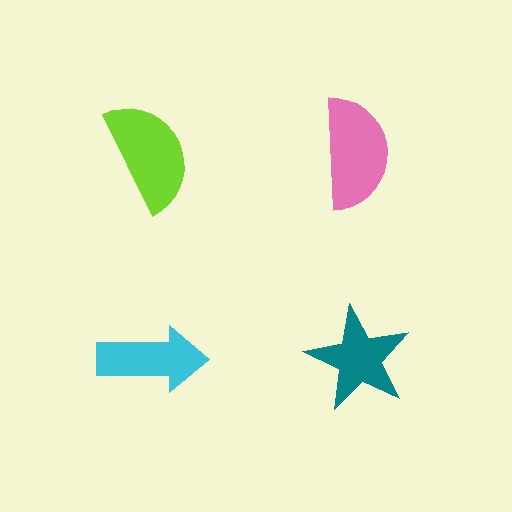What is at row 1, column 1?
A lime semicircle.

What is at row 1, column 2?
A pink semicircle.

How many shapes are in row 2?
2 shapes.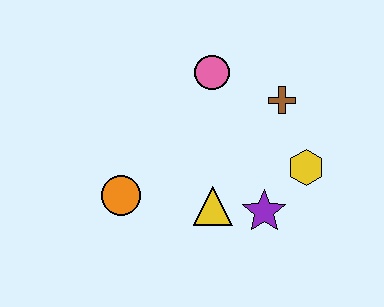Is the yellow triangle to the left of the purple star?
Yes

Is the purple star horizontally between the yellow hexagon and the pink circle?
Yes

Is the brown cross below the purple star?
No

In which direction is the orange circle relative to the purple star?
The orange circle is to the left of the purple star.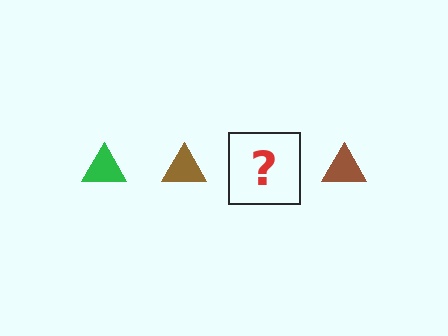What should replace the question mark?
The question mark should be replaced with a green triangle.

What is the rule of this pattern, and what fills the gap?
The rule is that the pattern cycles through green, brown triangles. The gap should be filled with a green triangle.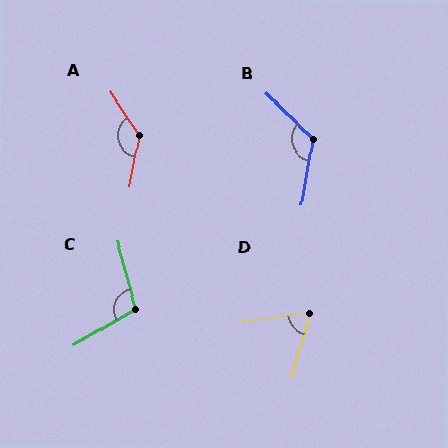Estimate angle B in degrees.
Approximately 123 degrees.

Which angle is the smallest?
D, at approximately 66 degrees.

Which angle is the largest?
A, at approximately 136 degrees.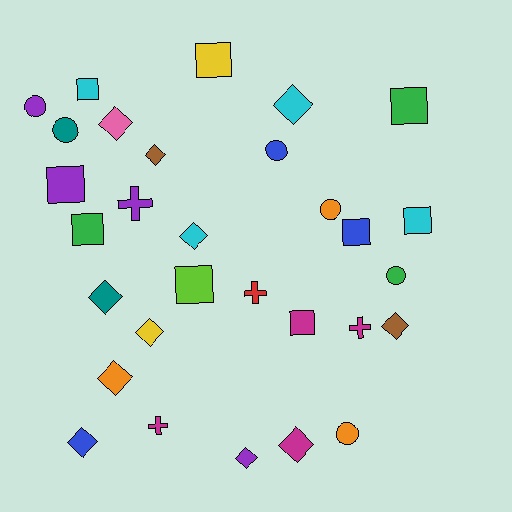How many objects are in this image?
There are 30 objects.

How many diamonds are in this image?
There are 11 diamonds.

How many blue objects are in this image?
There are 3 blue objects.